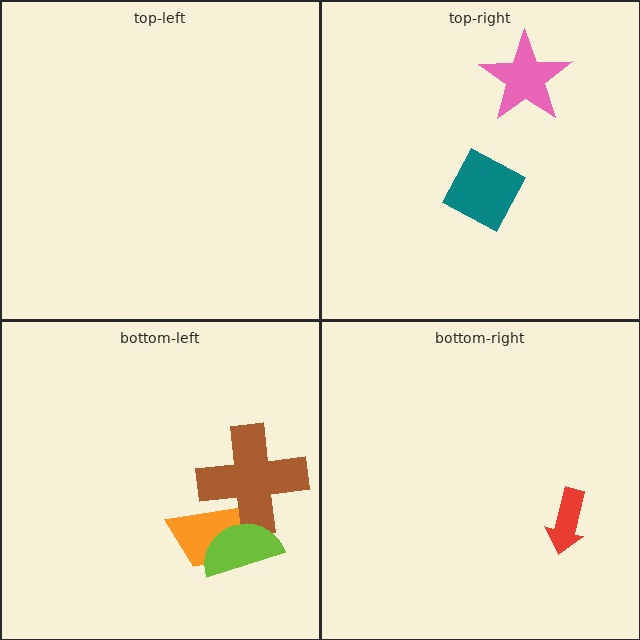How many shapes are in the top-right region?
2.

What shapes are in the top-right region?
The pink star, the teal diamond.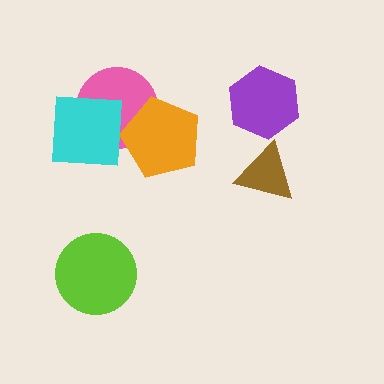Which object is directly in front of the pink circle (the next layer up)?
The cyan square is directly in front of the pink circle.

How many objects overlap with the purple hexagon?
0 objects overlap with the purple hexagon.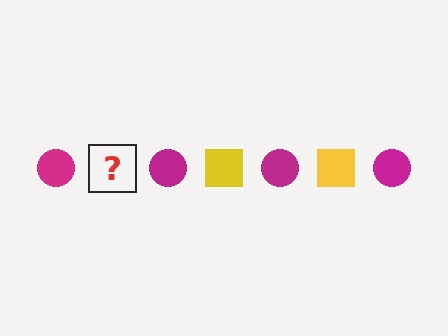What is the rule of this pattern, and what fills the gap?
The rule is that the pattern alternates between magenta circle and yellow square. The gap should be filled with a yellow square.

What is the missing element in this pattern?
The missing element is a yellow square.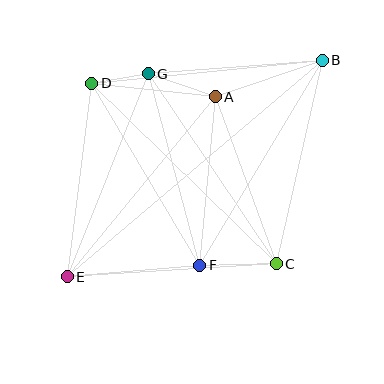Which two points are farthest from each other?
Points B and E are farthest from each other.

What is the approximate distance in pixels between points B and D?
The distance between B and D is approximately 232 pixels.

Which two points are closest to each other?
Points D and G are closest to each other.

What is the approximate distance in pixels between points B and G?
The distance between B and G is approximately 174 pixels.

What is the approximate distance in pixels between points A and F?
The distance between A and F is approximately 169 pixels.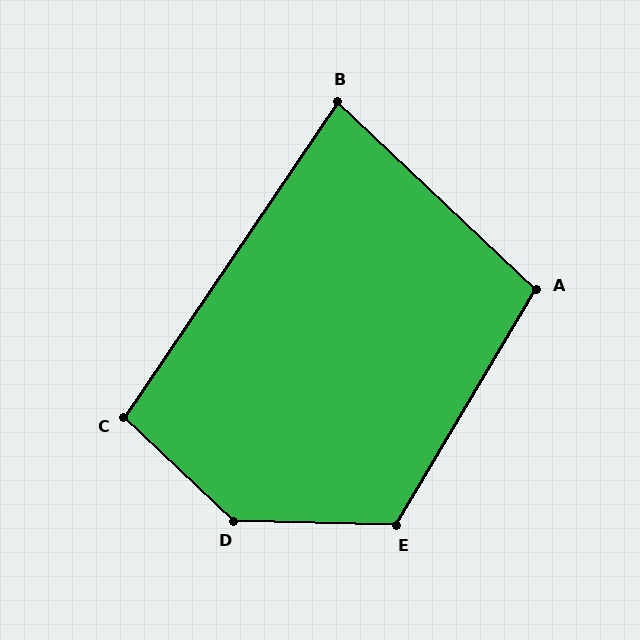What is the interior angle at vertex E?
Approximately 119 degrees (obtuse).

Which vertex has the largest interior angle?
D, at approximately 138 degrees.